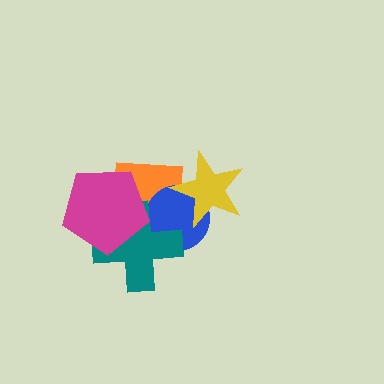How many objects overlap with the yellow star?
2 objects overlap with the yellow star.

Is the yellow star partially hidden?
No, no other shape covers it.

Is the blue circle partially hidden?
Yes, it is partially covered by another shape.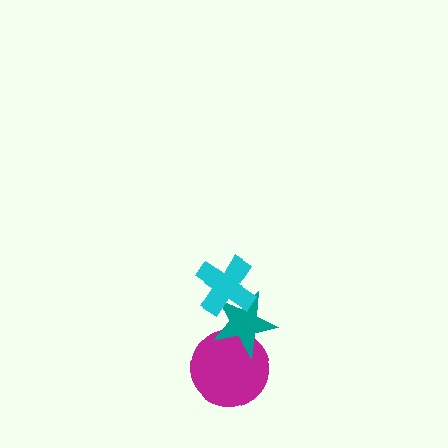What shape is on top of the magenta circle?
The teal star is on top of the magenta circle.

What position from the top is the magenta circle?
The magenta circle is 3rd from the top.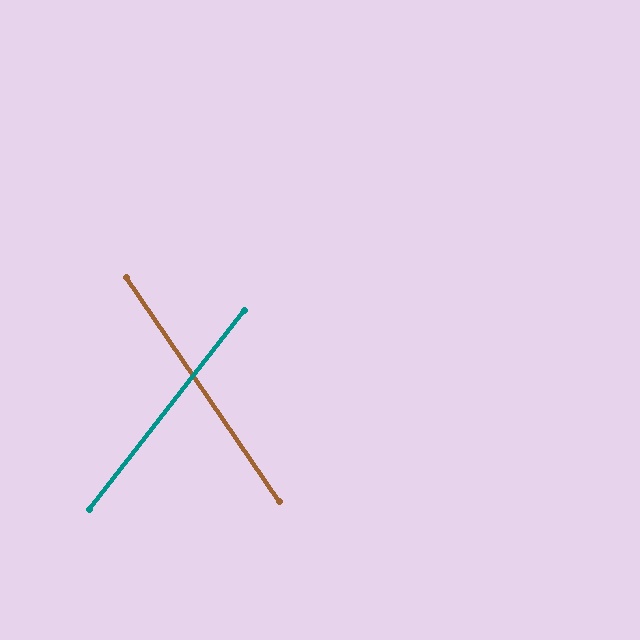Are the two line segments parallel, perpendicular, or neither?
Neither parallel nor perpendicular — they differ by about 72°.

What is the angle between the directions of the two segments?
Approximately 72 degrees.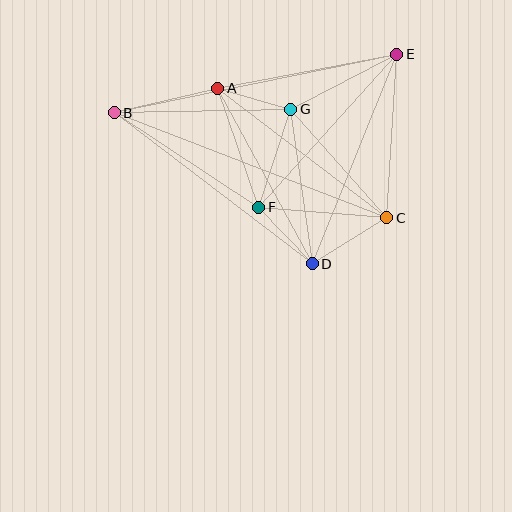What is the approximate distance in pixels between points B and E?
The distance between B and E is approximately 289 pixels.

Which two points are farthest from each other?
Points B and C are farthest from each other.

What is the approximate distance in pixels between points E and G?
The distance between E and G is approximately 119 pixels.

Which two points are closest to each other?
Points A and G are closest to each other.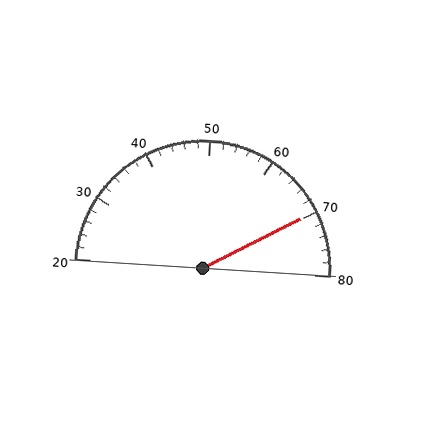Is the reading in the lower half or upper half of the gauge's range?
The reading is in the upper half of the range (20 to 80).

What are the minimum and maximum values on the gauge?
The gauge ranges from 20 to 80.